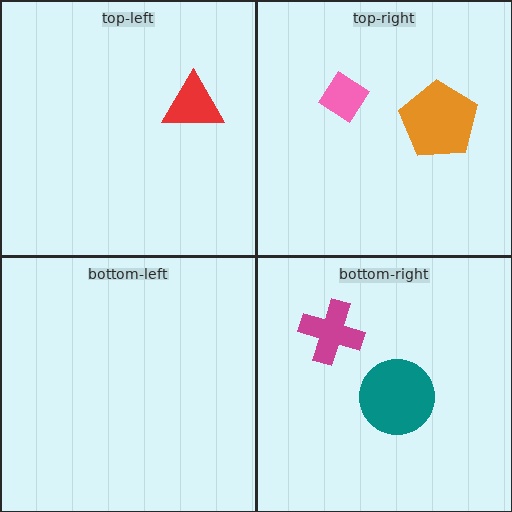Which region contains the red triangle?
The top-left region.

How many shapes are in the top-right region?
2.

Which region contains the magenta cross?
The bottom-right region.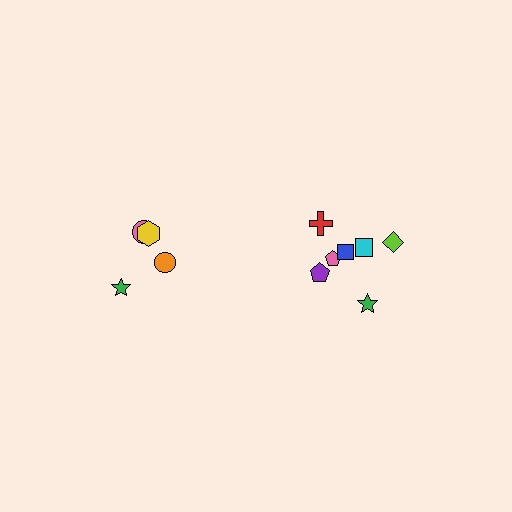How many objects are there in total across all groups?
There are 11 objects.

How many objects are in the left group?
There are 4 objects.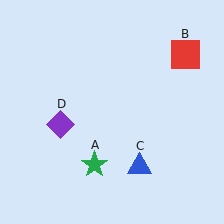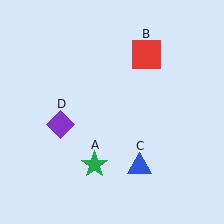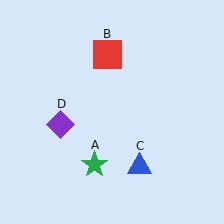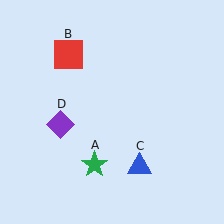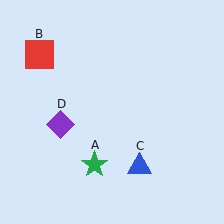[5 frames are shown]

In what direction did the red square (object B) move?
The red square (object B) moved left.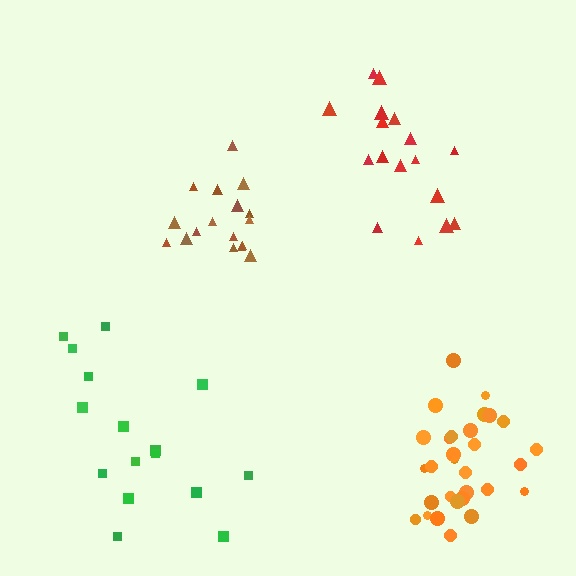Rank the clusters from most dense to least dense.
brown, orange, red, green.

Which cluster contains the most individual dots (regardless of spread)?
Orange (30).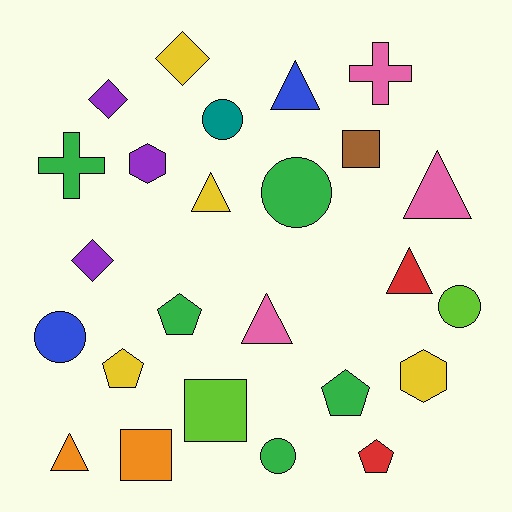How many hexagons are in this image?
There are 2 hexagons.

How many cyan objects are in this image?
There are no cyan objects.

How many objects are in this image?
There are 25 objects.